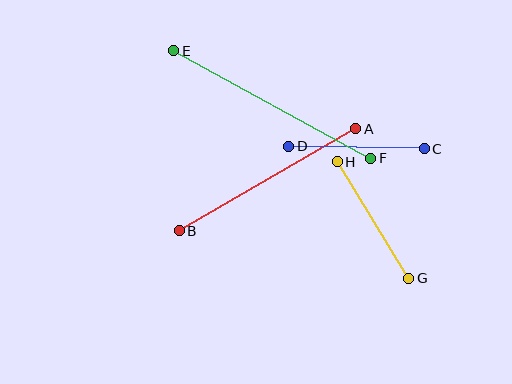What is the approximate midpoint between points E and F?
The midpoint is at approximately (272, 105) pixels.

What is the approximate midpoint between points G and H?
The midpoint is at approximately (373, 220) pixels.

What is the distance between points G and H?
The distance is approximately 137 pixels.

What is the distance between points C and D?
The distance is approximately 136 pixels.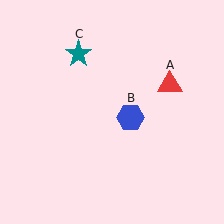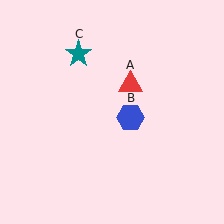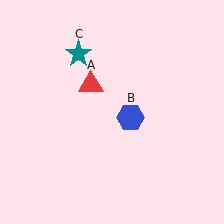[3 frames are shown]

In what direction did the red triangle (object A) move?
The red triangle (object A) moved left.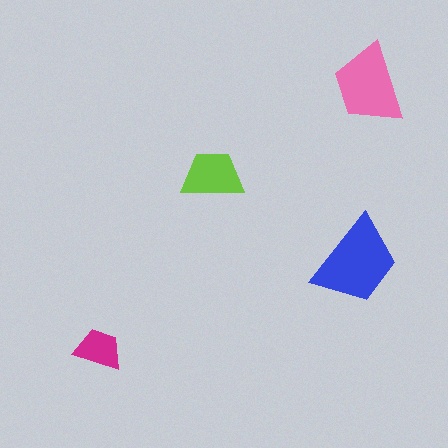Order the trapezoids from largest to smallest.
the blue one, the pink one, the lime one, the magenta one.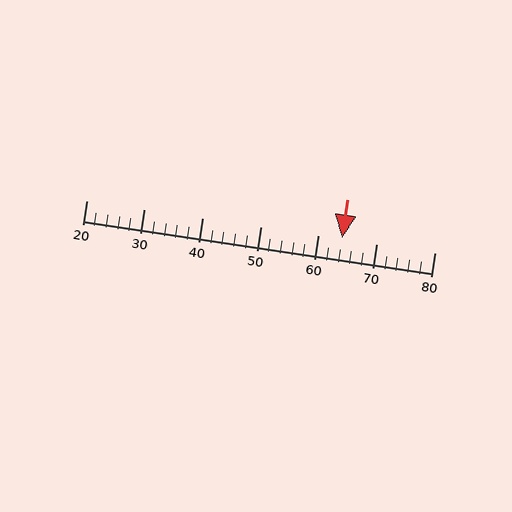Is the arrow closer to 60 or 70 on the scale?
The arrow is closer to 60.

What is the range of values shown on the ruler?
The ruler shows values from 20 to 80.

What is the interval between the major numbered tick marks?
The major tick marks are spaced 10 units apart.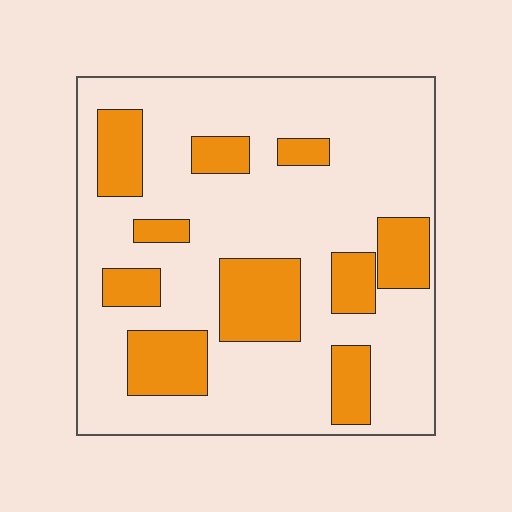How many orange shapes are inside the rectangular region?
10.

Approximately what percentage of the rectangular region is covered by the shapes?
Approximately 25%.